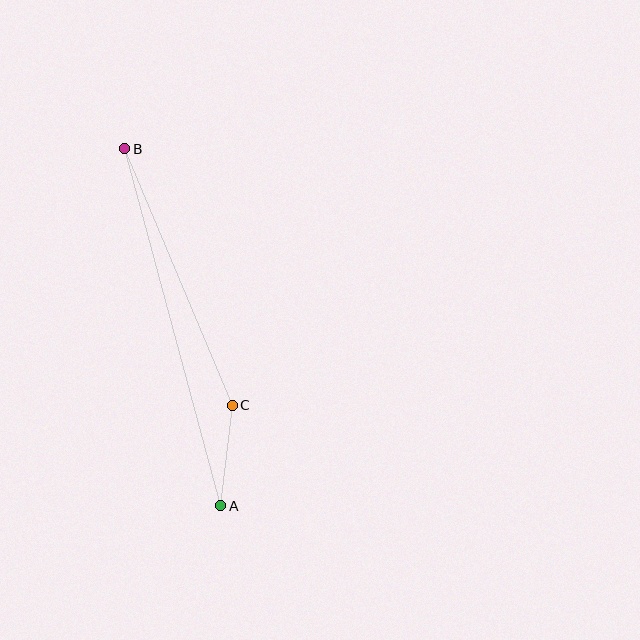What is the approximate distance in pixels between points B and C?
The distance between B and C is approximately 278 pixels.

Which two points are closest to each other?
Points A and C are closest to each other.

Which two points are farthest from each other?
Points A and B are farthest from each other.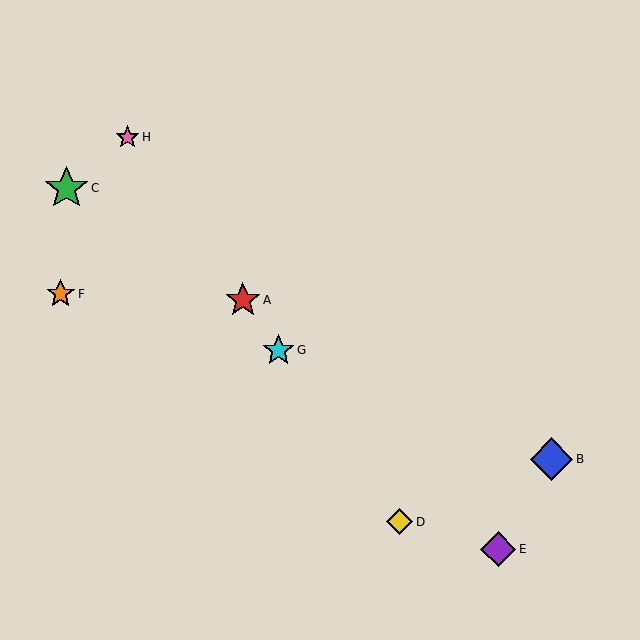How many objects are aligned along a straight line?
4 objects (A, D, G, H) are aligned along a straight line.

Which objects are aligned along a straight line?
Objects A, D, G, H are aligned along a straight line.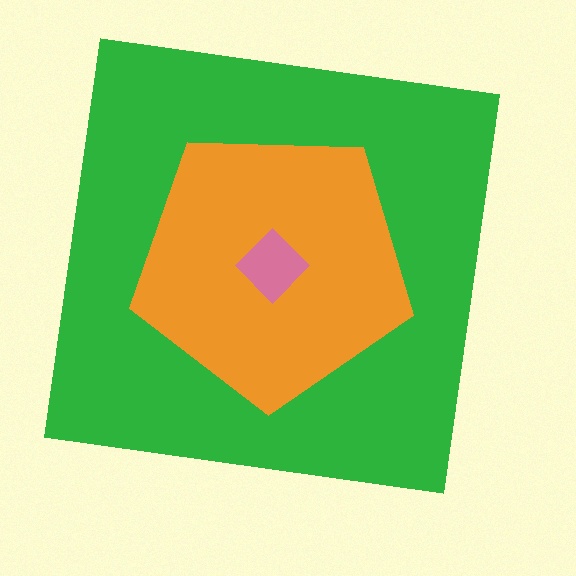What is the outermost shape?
The green square.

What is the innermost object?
The pink diamond.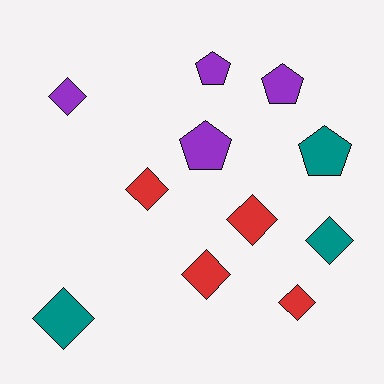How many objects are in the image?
There are 11 objects.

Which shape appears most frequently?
Diamond, with 7 objects.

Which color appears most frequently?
Purple, with 4 objects.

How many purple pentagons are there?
There are 3 purple pentagons.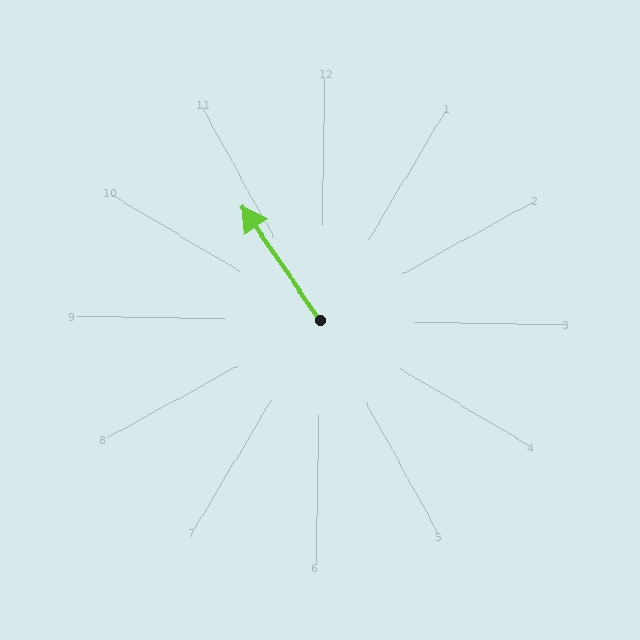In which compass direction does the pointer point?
Northwest.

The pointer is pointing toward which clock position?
Roughly 11 o'clock.